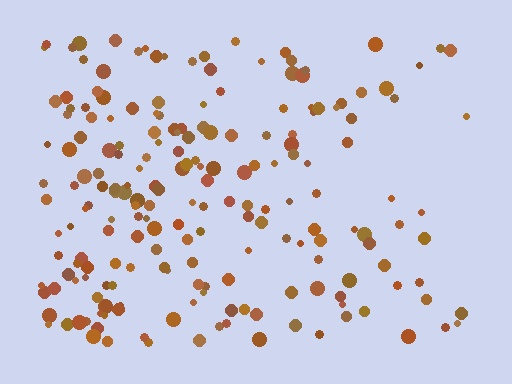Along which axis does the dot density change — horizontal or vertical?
Horizontal.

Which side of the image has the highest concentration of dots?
The left.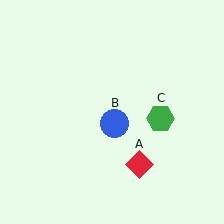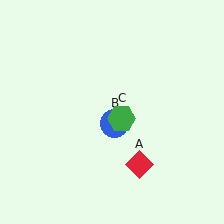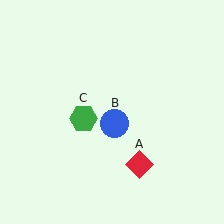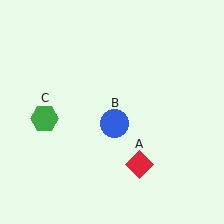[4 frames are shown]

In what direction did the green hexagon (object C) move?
The green hexagon (object C) moved left.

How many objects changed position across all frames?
1 object changed position: green hexagon (object C).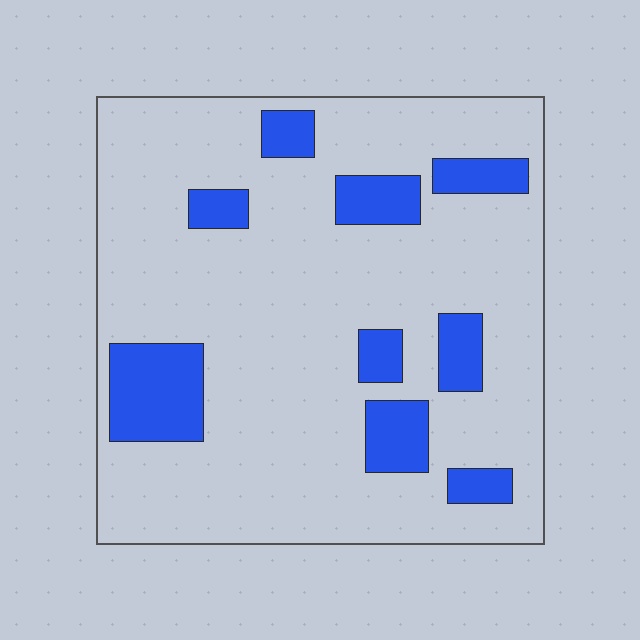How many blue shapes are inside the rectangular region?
9.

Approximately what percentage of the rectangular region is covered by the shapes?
Approximately 15%.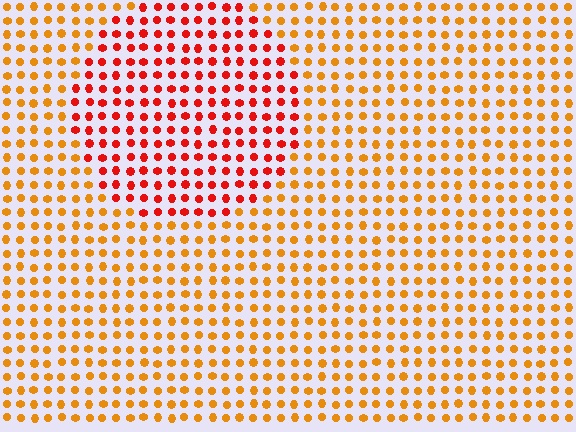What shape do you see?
I see a circle.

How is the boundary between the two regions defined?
The boundary is defined purely by a slight shift in hue (about 35 degrees). Spacing, size, and orientation are identical on both sides.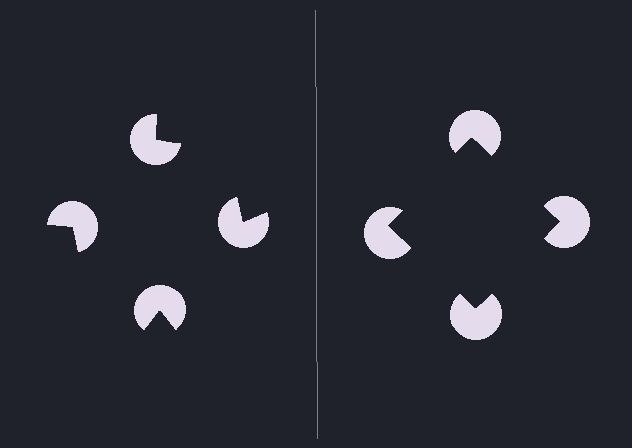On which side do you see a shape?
An illusory square appears on the right side. On the left side the wedge cuts are rotated, so no coherent shape forms.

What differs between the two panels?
The pac-man discs are positioned identically on both sides; only the wedge orientations differ. On the right they align to a square; on the left they are misaligned.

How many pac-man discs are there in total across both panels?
8 — 4 on each side.